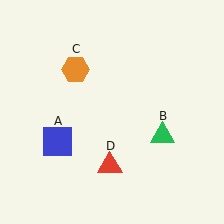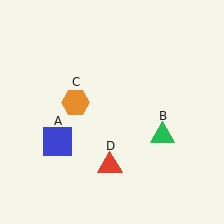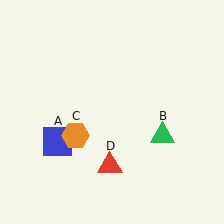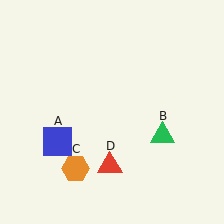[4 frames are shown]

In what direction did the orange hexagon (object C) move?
The orange hexagon (object C) moved down.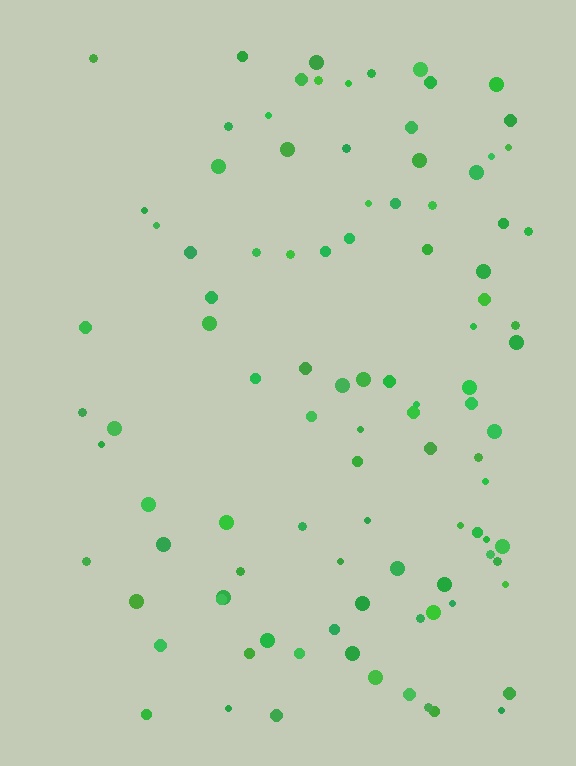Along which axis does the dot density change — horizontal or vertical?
Horizontal.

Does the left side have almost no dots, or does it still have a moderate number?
Still a moderate number, just noticeably fewer than the right.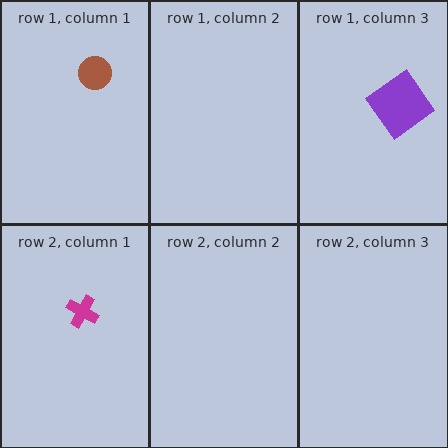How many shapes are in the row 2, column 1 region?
1.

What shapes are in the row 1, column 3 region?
The purple diamond.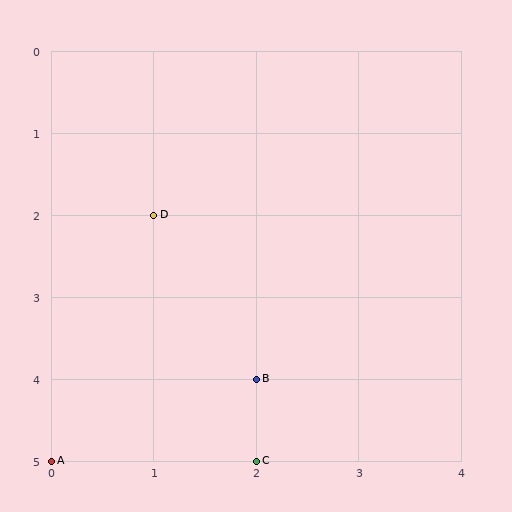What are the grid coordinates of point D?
Point D is at grid coordinates (1, 2).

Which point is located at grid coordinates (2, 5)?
Point C is at (2, 5).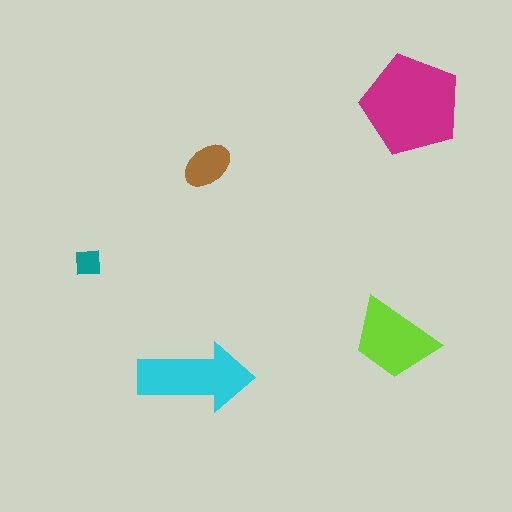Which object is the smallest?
The teal square.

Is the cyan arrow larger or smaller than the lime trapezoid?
Larger.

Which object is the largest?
The magenta pentagon.